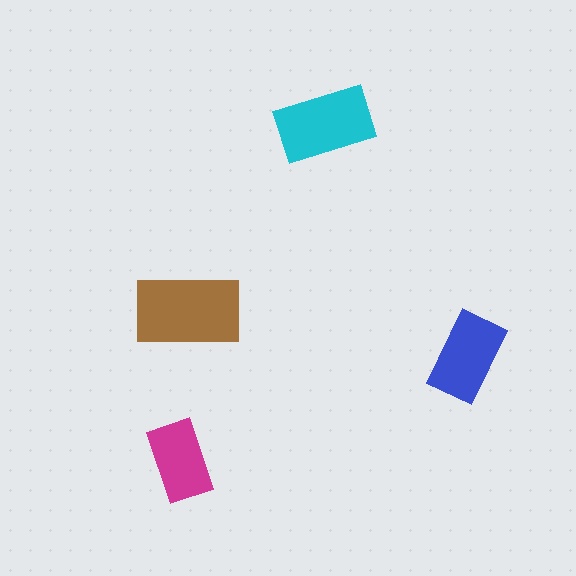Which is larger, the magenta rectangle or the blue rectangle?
The blue one.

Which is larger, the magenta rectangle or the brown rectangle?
The brown one.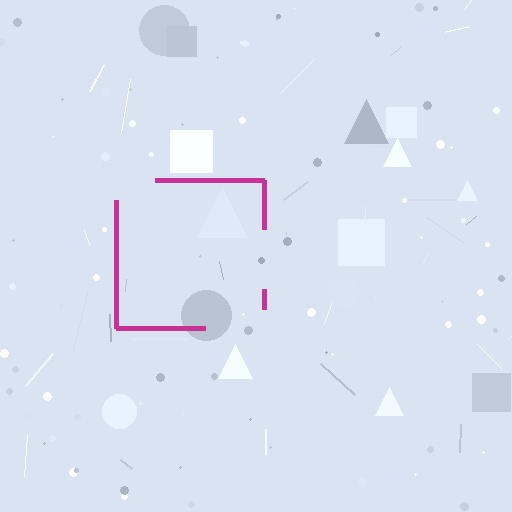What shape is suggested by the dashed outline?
The dashed outline suggests a square.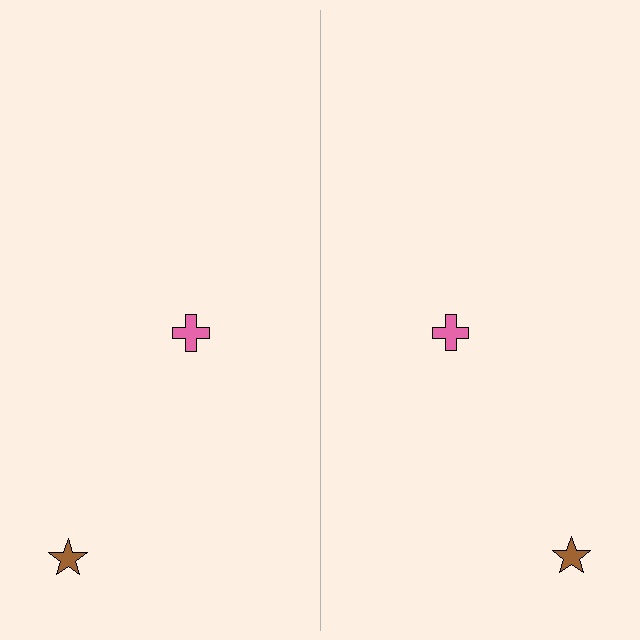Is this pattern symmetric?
Yes, this pattern has bilateral (reflection) symmetry.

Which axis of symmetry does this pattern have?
The pattern has a vertical axis of symmetry running through the center of the image.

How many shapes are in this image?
There are 4 shapes in this image.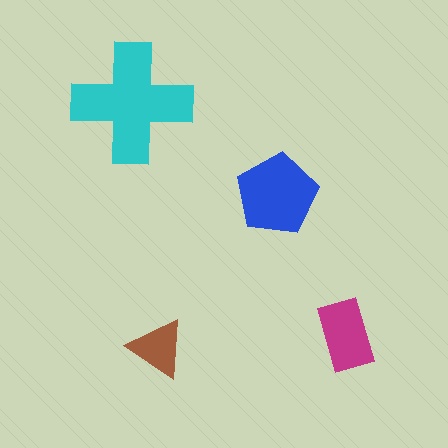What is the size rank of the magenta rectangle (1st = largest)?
3rd.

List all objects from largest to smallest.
The cyan cross, the blue pentagon, the magenta rectangle, the brown triangle.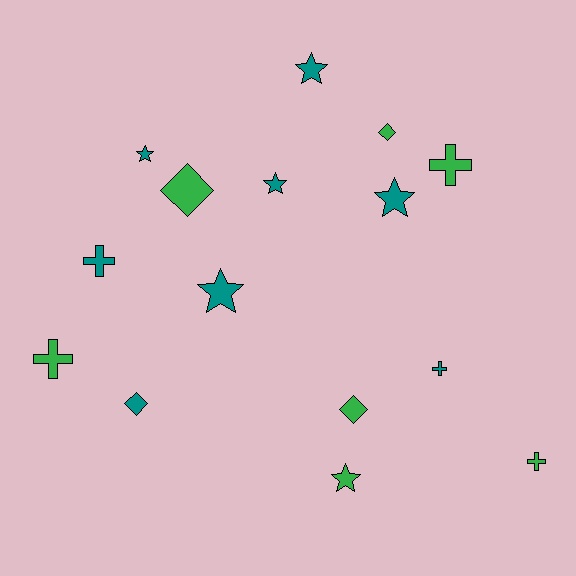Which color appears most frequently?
Teal, with 8 objects.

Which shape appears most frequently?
Star, with 6 objects.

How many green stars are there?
There is 1 green star.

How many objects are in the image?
There are 15 objects.